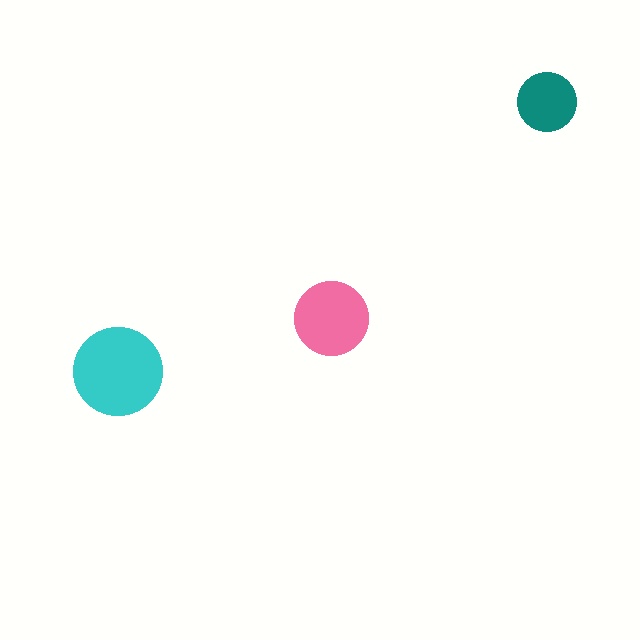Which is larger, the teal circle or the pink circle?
The pink one.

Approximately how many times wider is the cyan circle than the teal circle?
About 1.5 times wider.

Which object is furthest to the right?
The teal circle is rightmost.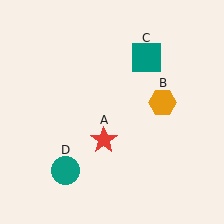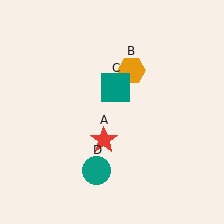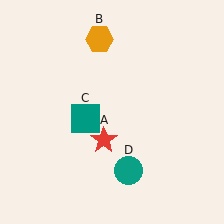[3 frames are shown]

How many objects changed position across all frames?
3 objects changed position: orange hexagon (object B), teal square (object C), teal circle (object D).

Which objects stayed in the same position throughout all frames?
Red star (object A) remained stationary.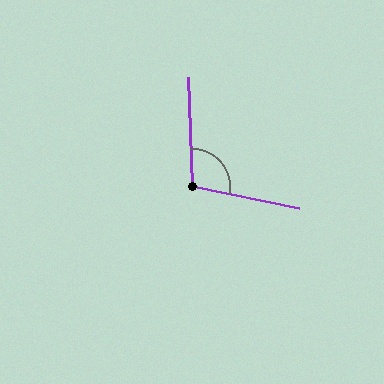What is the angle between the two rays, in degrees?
Approximately 104 degrees.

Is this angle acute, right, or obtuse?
It is obtuse.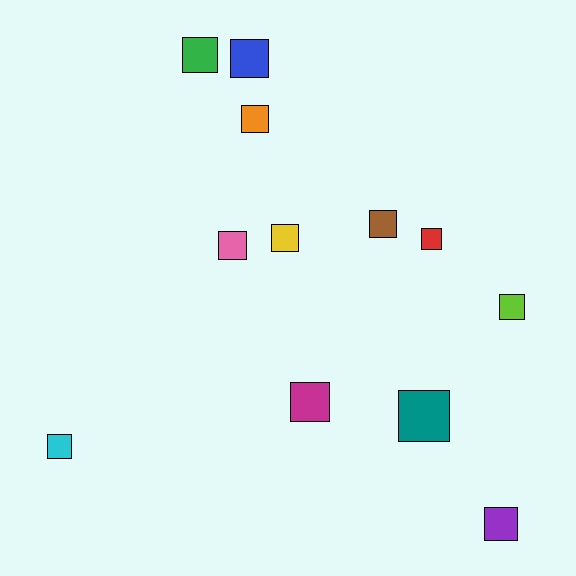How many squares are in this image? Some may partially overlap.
There are 12 squares.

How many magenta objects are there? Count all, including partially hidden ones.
There is 1 magenta object.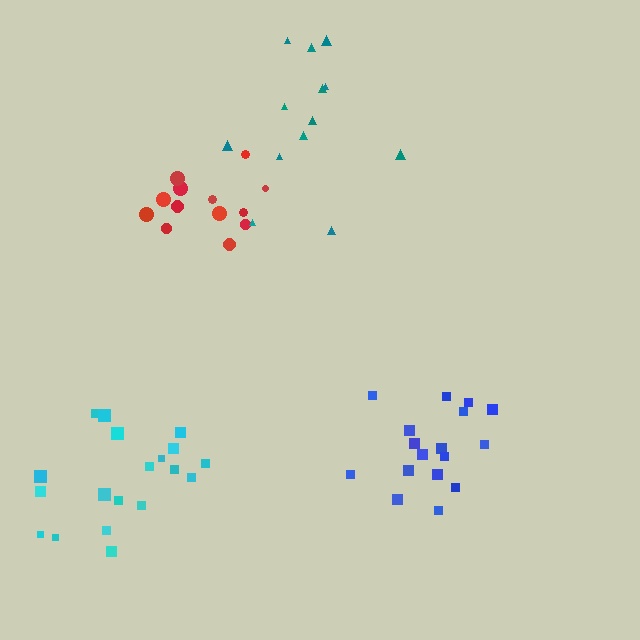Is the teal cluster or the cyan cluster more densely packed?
Cyan.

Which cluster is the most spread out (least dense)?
Teal.